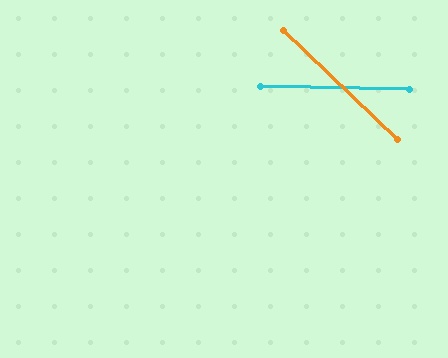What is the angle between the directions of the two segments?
Approximately 43 degrees.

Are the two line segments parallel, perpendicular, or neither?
Neither parallel nor perpendicular — they differ by about 43°.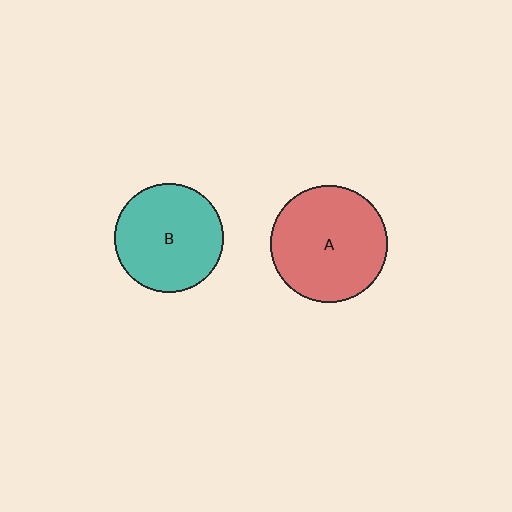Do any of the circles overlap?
No, none of the circles overlap.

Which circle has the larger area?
Circle A (red).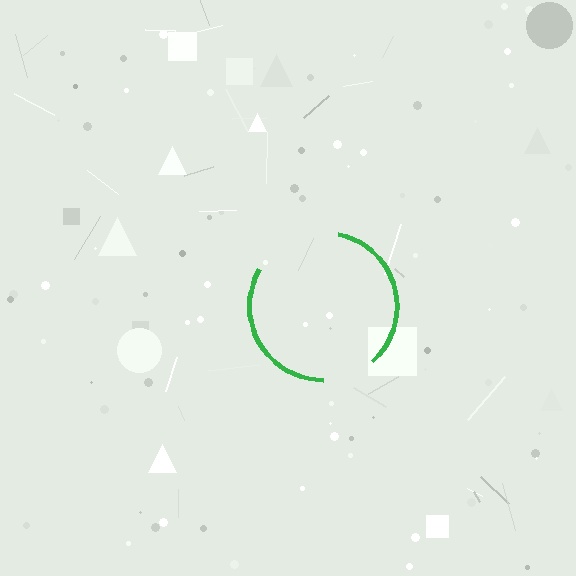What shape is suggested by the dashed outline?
The dashed outline suggests a circle.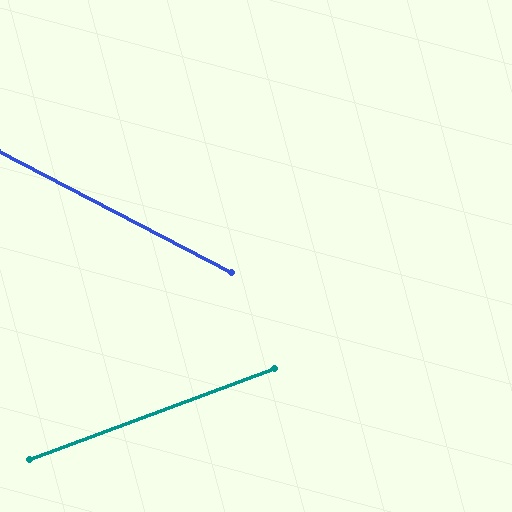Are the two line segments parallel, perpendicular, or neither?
Neither parallel nor perpendicular — they differ by about 48°.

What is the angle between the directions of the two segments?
Approximately 48 degrees.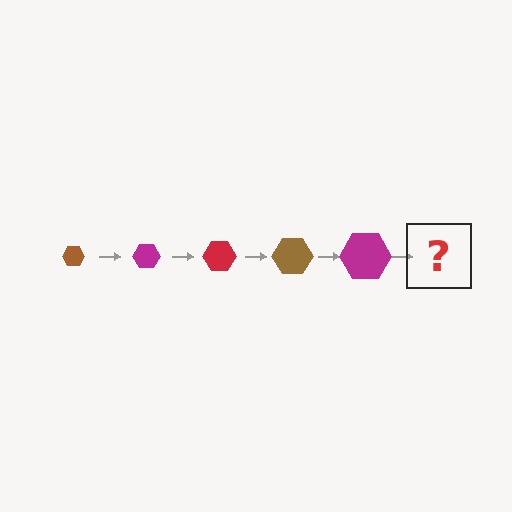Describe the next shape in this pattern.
It should be a red hexagon, larger than the previous one.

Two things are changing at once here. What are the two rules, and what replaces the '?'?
The two rules are that the hexagon grows larger each step and the color cycles through brown, magenta, and red. The '?' should be a red hexagon, larger than the previous one.